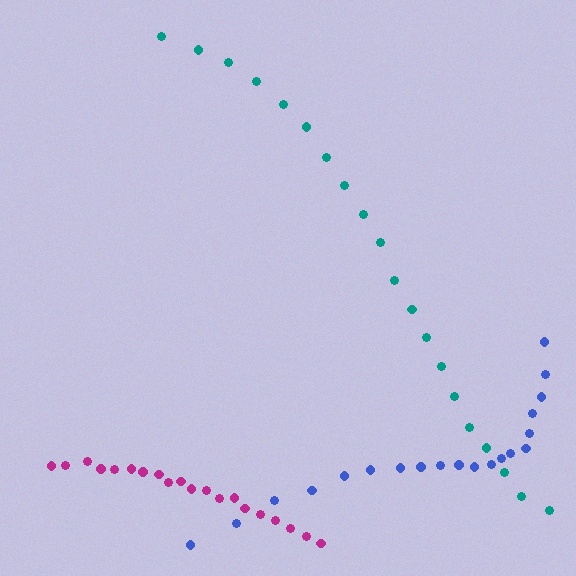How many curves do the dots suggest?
There are 3 distinct paths.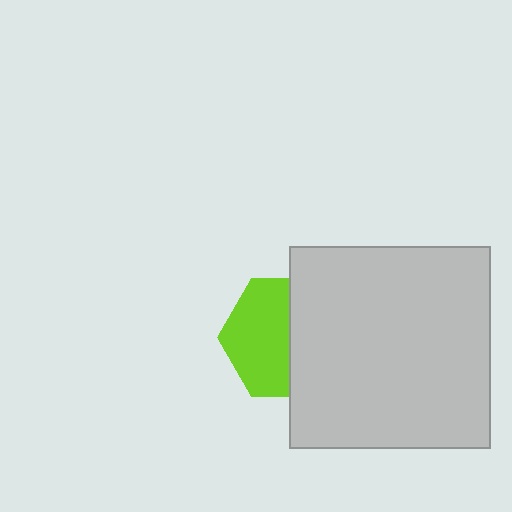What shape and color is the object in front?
The object in front is a light gray square.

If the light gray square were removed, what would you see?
You would see the complete lime hexagon.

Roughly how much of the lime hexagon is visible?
About half of it is visible (roughly 54%).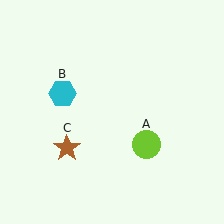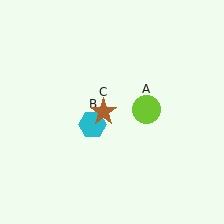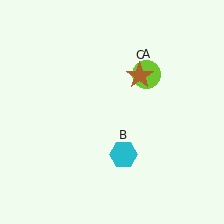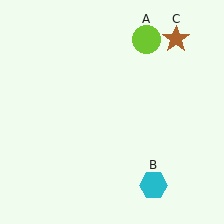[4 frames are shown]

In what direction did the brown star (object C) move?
The brown star (object C) moved up and to the right.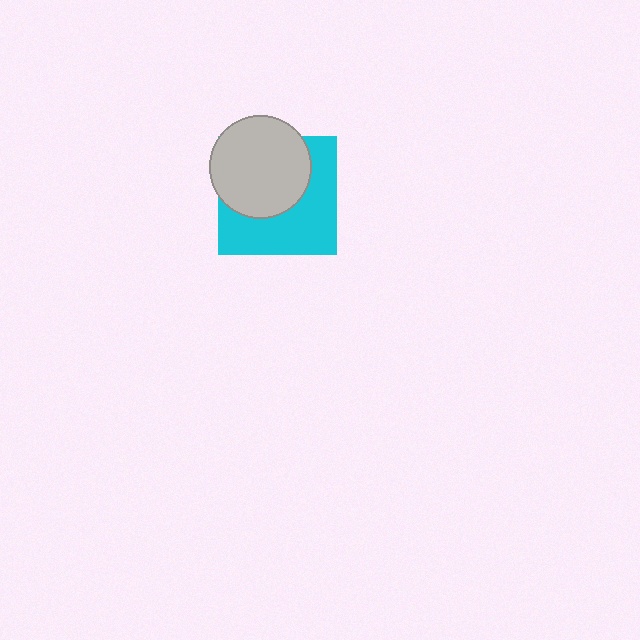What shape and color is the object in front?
The object in front is a light gray circle.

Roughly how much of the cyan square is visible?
About half of it is visible (roughly 52%).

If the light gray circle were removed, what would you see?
You would see the complete cyan square.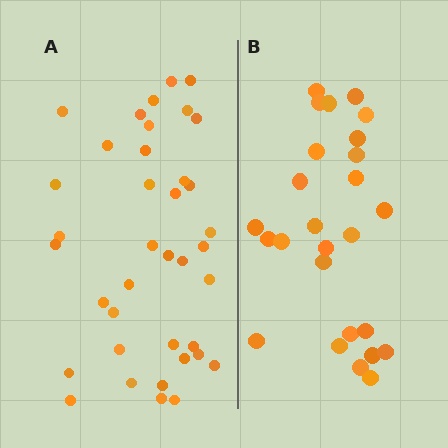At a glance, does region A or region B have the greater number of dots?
Region A (the left region) has more dots.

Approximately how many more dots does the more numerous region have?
Region A has roughly 12 or so more dots than region B.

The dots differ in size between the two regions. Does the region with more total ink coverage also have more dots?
No. Region B has more total ink coverage because its dots are larger, but region A actually contains more individual dots. Total area can be misleading — the number of items is what matters here.